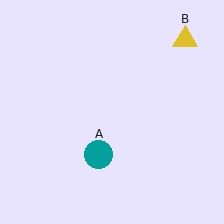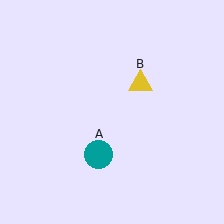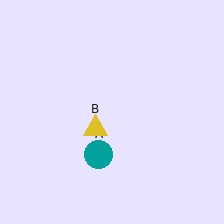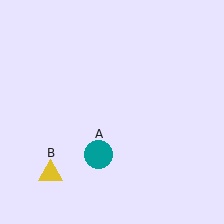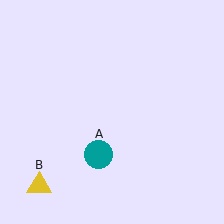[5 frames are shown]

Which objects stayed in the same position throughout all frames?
Teal circle (object A) remained stationary.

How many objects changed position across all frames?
1 object changed position: yellow triangle (object B).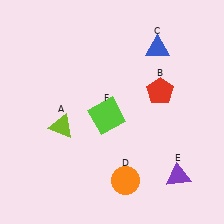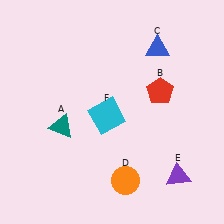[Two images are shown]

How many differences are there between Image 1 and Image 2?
There are 2 differences between the two images.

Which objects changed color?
A changed from lime to teal. F changed from lime to cyan.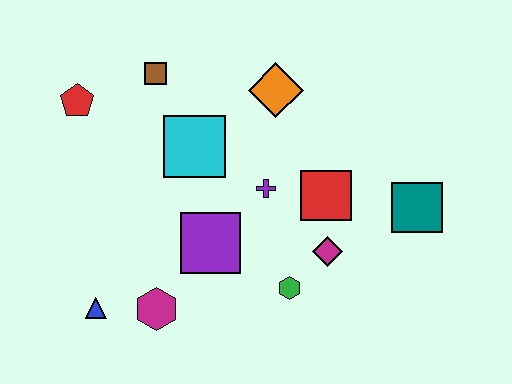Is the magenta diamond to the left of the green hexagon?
No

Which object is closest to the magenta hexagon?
The blue triangle is closest to the magenta hexagon.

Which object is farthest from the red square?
The red pentagon is farthest from the red square.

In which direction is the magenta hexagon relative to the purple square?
The magenta hexagon is below the purple square.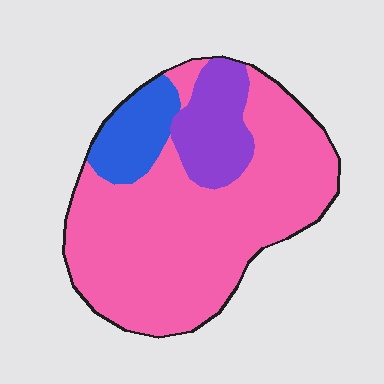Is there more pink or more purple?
Pink.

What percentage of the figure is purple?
Purple takes up about one sixth (1/6) of the figure.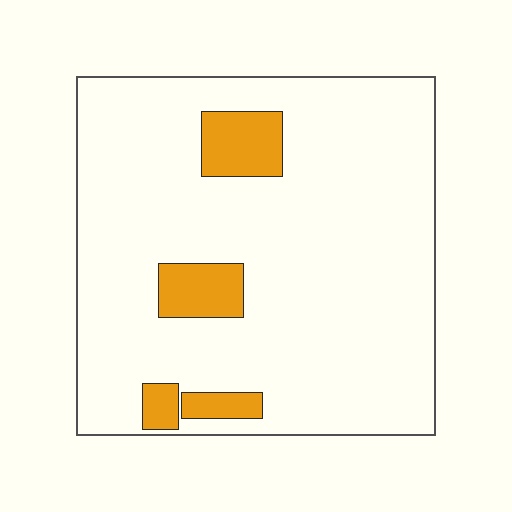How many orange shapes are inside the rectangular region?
4.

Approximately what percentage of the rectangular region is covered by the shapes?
Approximately 10%.